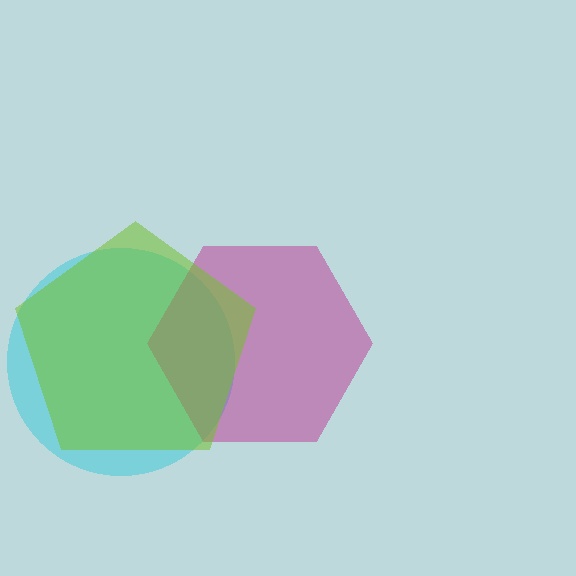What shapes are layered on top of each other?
The layered shapes are: a cyan circle, a magenta hexagon, a lime pentagon.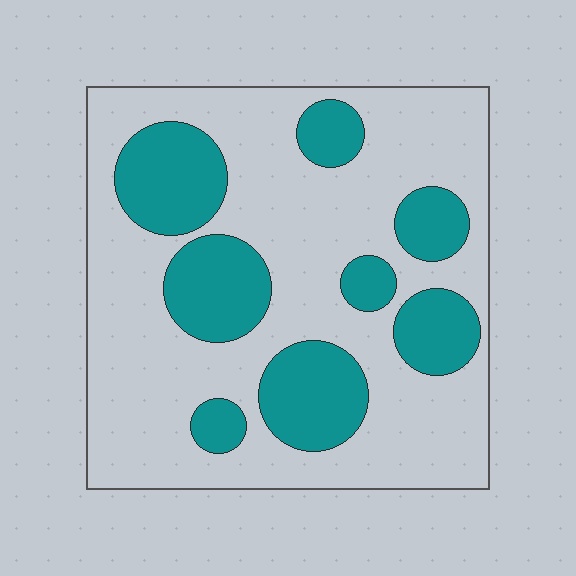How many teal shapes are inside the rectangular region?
8.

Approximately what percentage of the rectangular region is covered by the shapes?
Approximately 30%.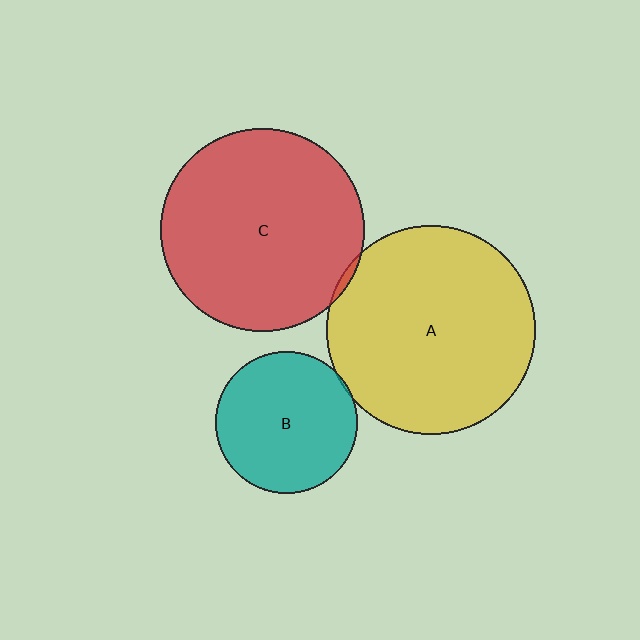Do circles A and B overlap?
Yes.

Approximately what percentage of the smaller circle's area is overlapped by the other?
Approximately 5%.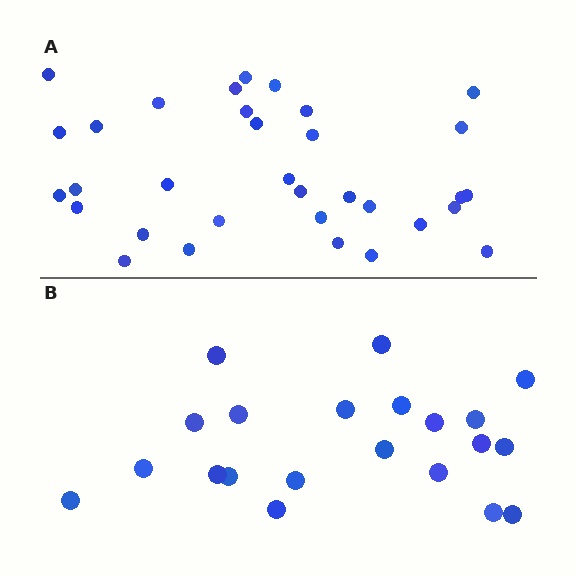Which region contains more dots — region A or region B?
Region A (the top region) has more dots.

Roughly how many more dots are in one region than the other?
Region A has roughly 12 or so more dots than region B.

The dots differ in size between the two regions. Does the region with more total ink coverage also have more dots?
No. Region B has more total ink coverage because its dots are larger, but region A actually contains more individual dots. Total area can be misleading — the number of items is what matters here.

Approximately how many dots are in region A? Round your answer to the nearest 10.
About 30 dots. (The exact count is 33, which rounds to 30.)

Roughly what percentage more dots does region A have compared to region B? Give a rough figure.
About 55% more.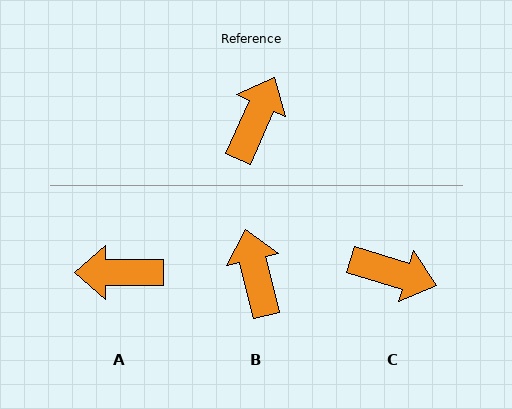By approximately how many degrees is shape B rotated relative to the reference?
Approximately 37 degrees counter-clockwise.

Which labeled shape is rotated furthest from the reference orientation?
A, about 114 degrees away.